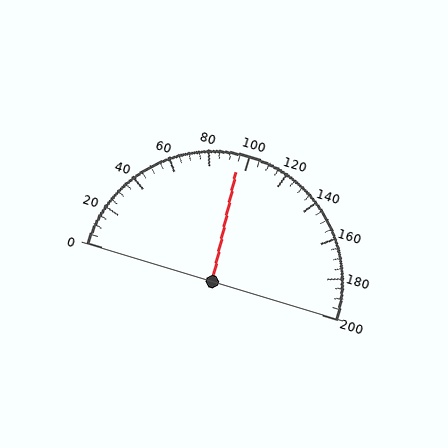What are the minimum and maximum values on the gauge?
The gauge ranges from 0 to 200.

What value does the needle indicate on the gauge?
The needle indicates approximately 95.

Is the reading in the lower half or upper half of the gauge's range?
The reading is in the lower half of the range (0 to 200).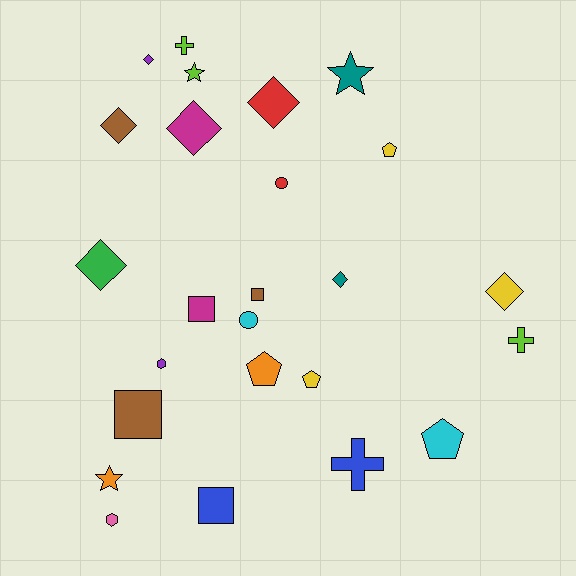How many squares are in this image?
There are 4 squares.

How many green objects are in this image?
There is 1 green object.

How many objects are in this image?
There are 25 objects.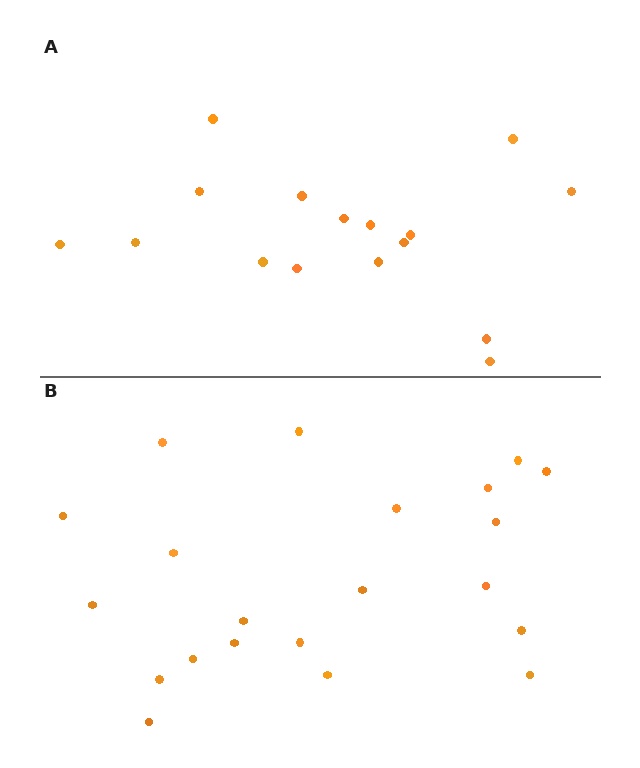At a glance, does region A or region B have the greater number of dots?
Region B (the bottom region) has more dots.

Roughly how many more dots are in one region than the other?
Region B has about 5 more dots than region A.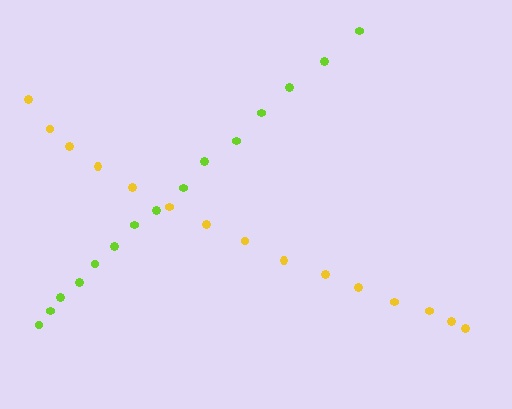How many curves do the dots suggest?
There are 2 distinct paths.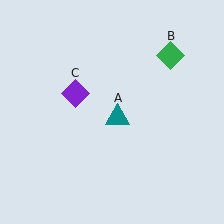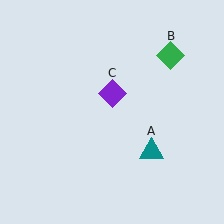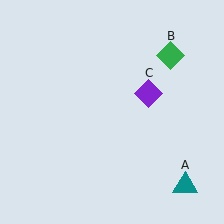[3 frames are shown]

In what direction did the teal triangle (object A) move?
The teal triangle (object A) moved down and to the right.